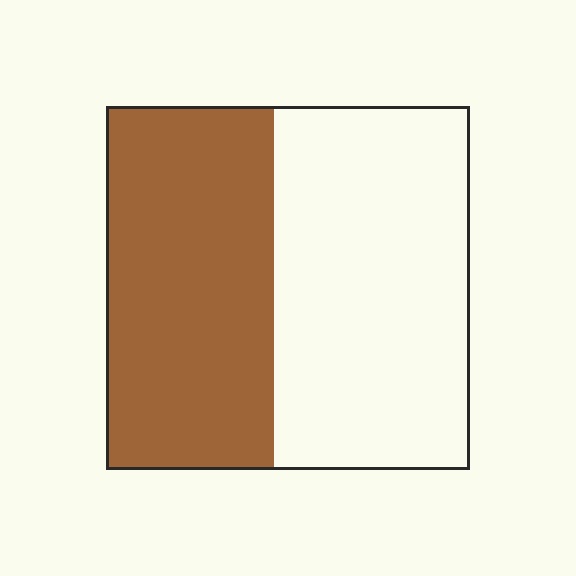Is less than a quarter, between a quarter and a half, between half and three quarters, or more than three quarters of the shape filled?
Between a quarter and a half.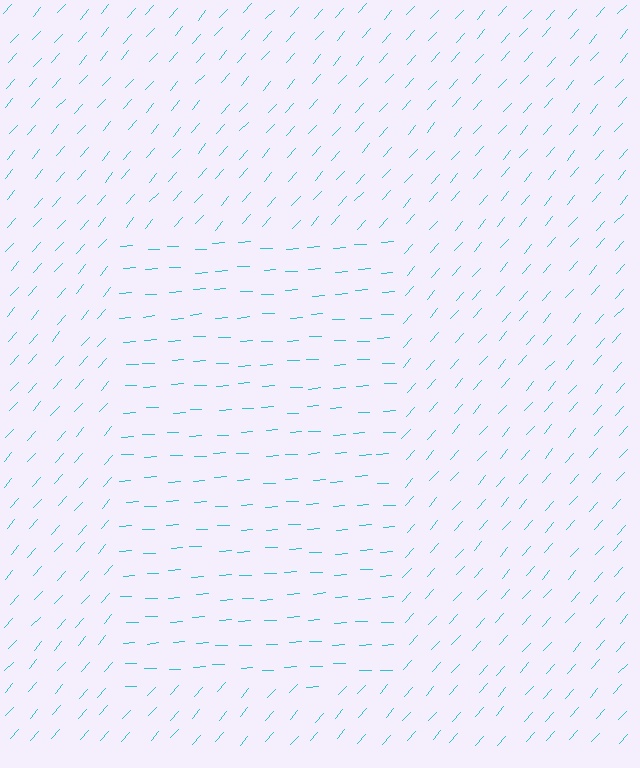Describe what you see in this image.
The image is filled with small cyan line segments. A rectangle region in the image has lines oriented differently from the surrounding lines, creating a visible texture boundary.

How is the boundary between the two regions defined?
The boundary is defined purely by a change in line orientation (approximately 45 degrees difference). All lines are the same color and thickness.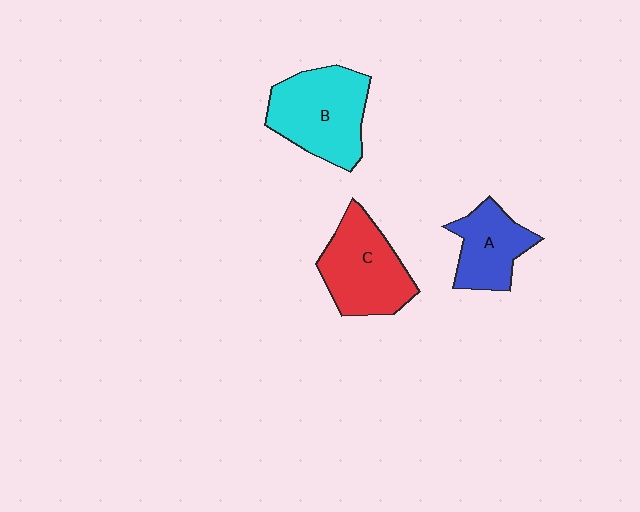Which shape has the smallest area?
Shape A (blue).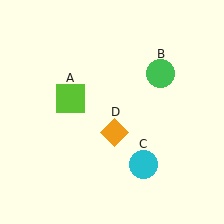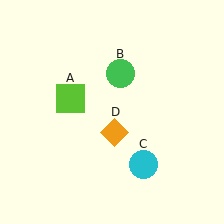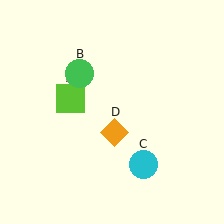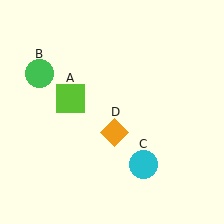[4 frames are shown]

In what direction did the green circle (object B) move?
The green circle (object B) moved left.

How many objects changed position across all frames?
1 object changed position: green circle (object B).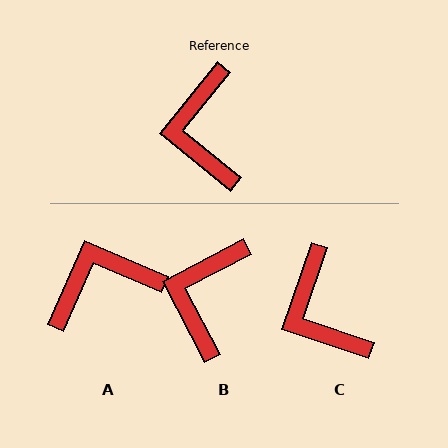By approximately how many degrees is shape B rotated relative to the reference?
Approximately 24 degrees clockwise.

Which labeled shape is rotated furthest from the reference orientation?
A, about 75 degrees away.